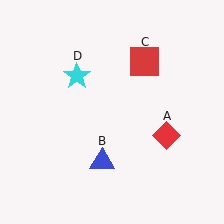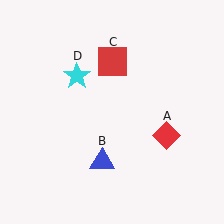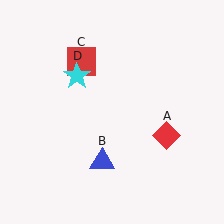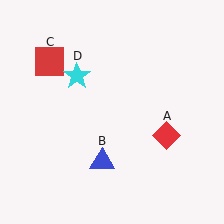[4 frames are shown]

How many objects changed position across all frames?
1 object changed position: red square (object C).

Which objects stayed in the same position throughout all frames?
Red diamond (object A) and blue triangle (object B) and cyan star (object D) remained stationary.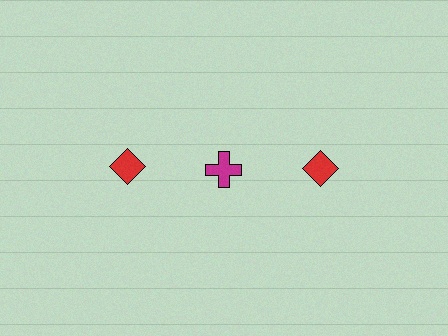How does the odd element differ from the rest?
It differs in both color (magenta instead of red) and shape (cross instead of diamond).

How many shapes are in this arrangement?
There are 3 shapes arranged in a grid pattern.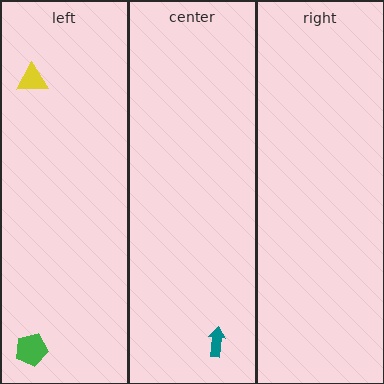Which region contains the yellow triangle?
The left region.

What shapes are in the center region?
The teal arrow.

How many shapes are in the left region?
2.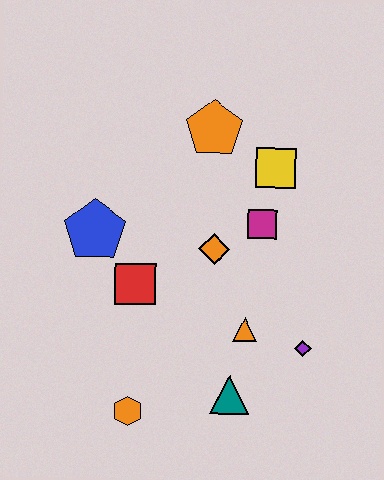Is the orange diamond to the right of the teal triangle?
No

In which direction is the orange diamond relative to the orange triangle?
The orange diamond is above the orange triangle.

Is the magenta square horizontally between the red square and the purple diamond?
Yes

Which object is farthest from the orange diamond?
The orange hexagon is farthest from the orange diamond.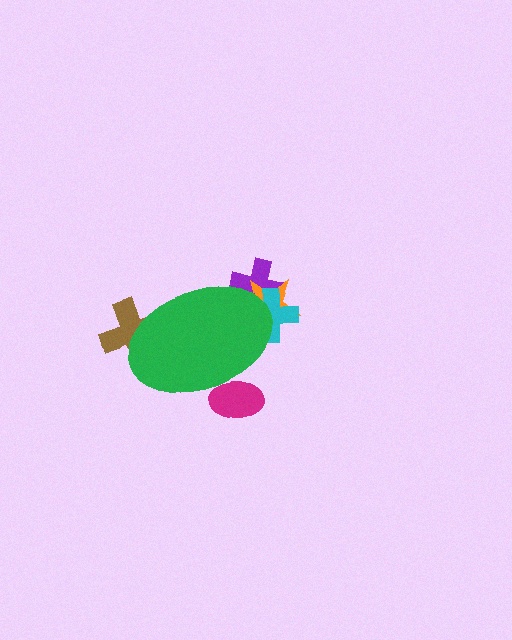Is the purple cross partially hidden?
Yes, the purple cross is partially hidden behind the green ellipse.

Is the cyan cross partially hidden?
Yes, the cyan cross is partially hidden behind the green ellipse.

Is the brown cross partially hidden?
Yes, the brown cross is partially hidden behind the green ellipse.